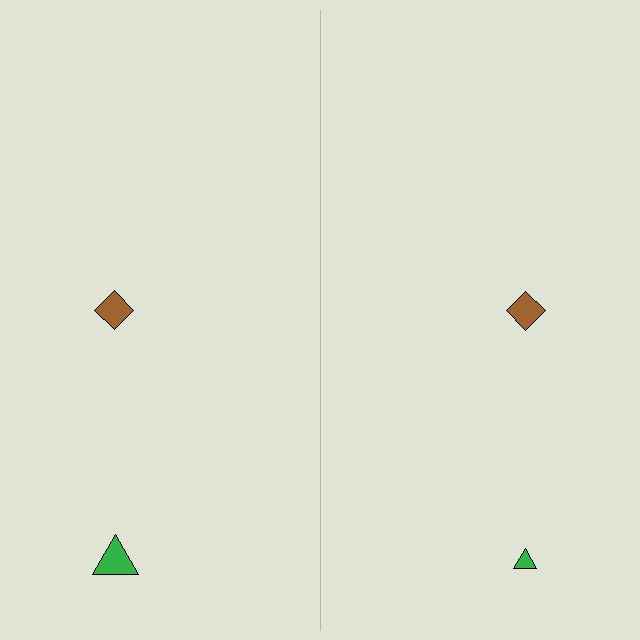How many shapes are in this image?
There are 4 shapes in this image.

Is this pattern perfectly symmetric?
No, the pattern is not perfectly symmetric. The green triangle on the right side has a different size than its mirror counterpart.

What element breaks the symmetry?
The green triangle on the right side has a different size than its mirror counterpart.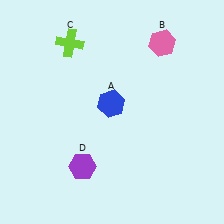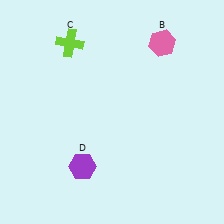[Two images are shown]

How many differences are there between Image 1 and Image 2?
There is 1 difference between the two images.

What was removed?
The blue hexagon (A) was removed in Image 2.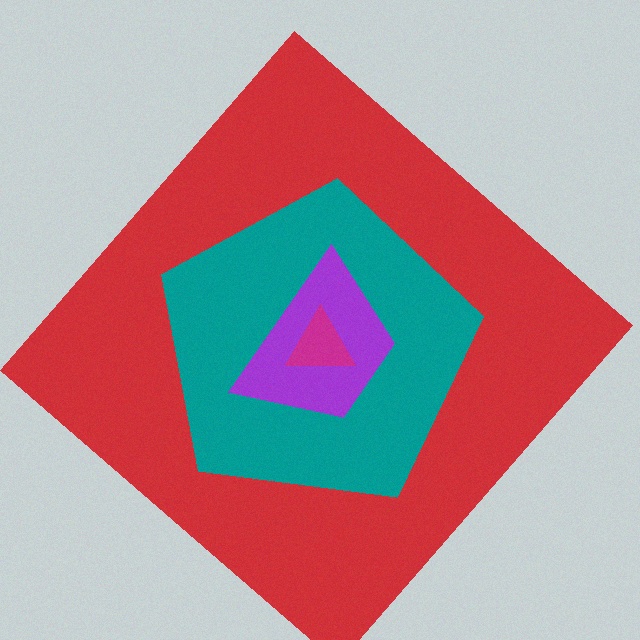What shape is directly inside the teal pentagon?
The purple trapezoid.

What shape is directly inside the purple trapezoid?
The magenta triangle.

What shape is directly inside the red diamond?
The teal pentagon.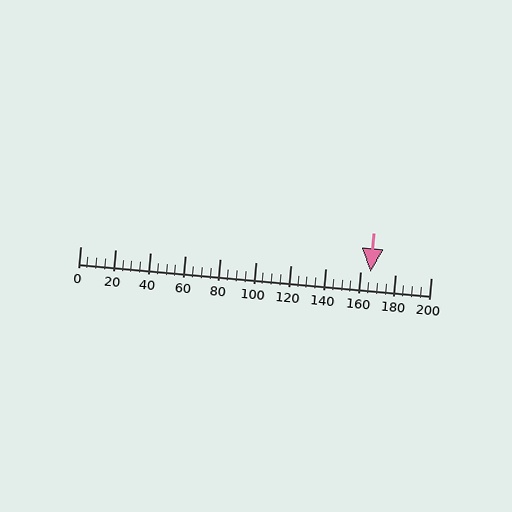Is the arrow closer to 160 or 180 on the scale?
The arrow is closer to 160.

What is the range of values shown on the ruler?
The ruler shows values from 0 to 200.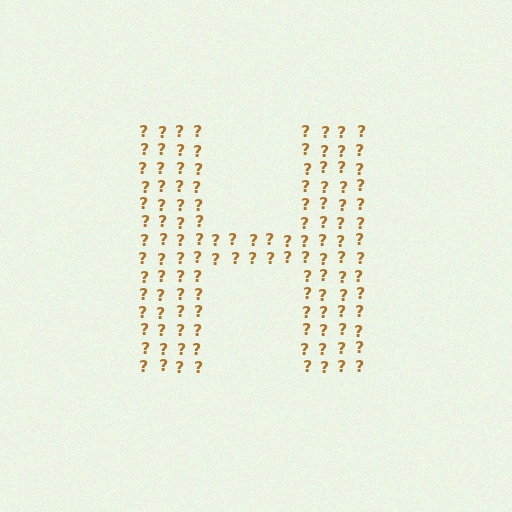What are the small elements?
The small elements are question marks.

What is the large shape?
The large shape is the letter H.